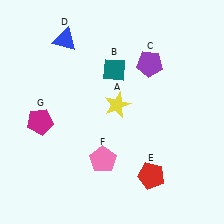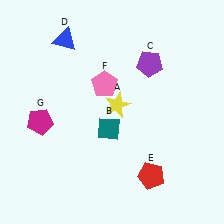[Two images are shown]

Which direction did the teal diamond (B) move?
The teal diamond (B) moved down.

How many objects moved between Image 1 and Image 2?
2 objects moved between the two images.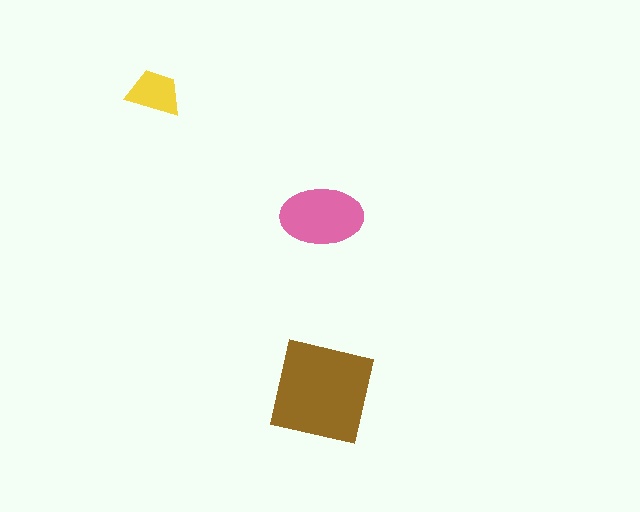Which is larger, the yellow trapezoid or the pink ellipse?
The pink ellipse.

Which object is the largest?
The brown square.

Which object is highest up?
The yellow trapezoid is topmost.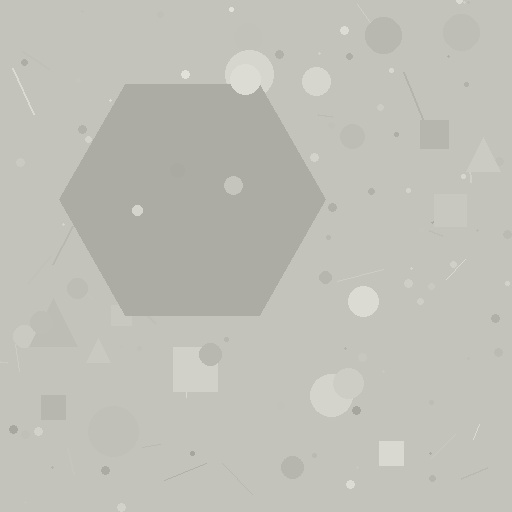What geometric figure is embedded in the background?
A hexagon is embedded in the background.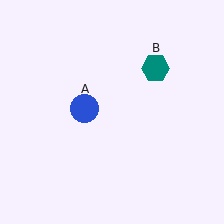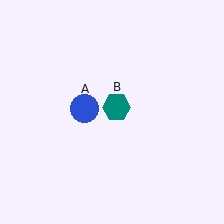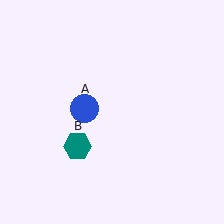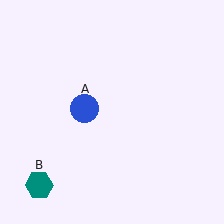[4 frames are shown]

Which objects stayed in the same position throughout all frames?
Blue circle (object A) remained stationary.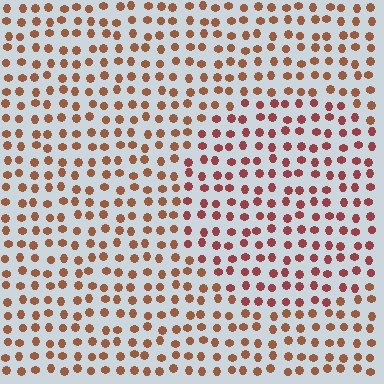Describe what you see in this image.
The image is filled with small brown elements in a uniform arrangement. A circle-shaped region is visible where the elements are tinted to a slightly different hue, forming a subtle color boundary.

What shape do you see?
I see a circle.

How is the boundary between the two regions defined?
The boundary is defined purely by a slight shift in hue (about 24 degrees). Spacing, size, and orientation are identical on both sides.